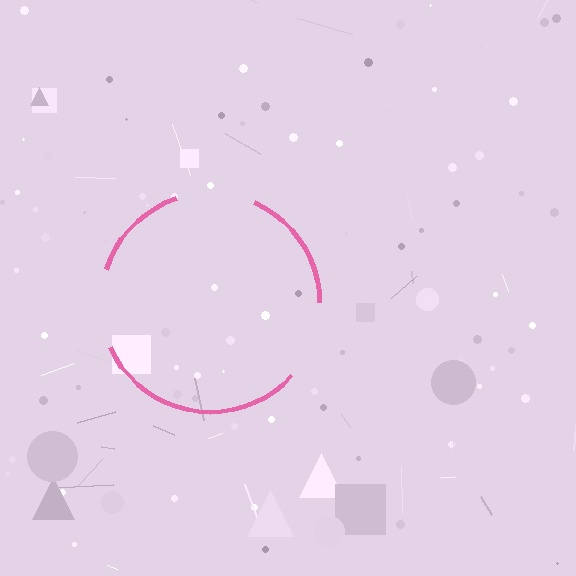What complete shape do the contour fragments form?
The contour fragments form a circle.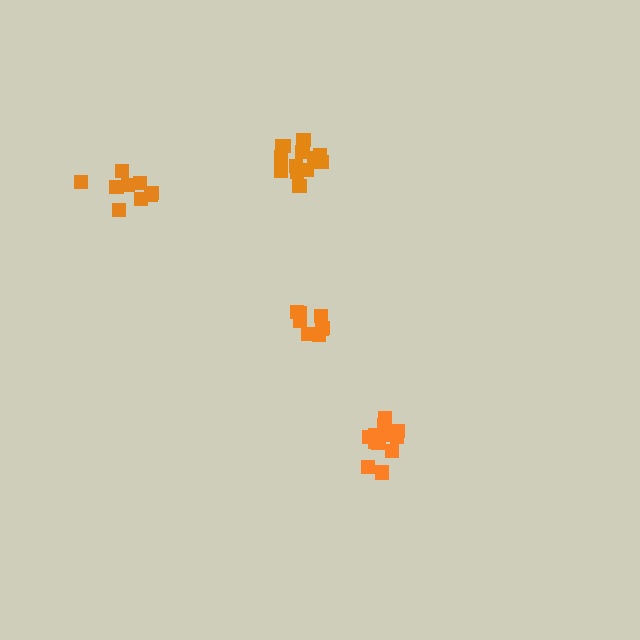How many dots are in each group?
Group 1: 12 dots, Group 2: 14 dots, Group 3: 8 dots, Group 4: 9 dots (43 total).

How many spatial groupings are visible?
There are 4 spatial groupings.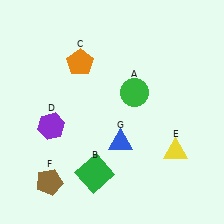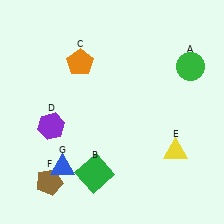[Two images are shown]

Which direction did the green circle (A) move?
The green circle (A) moved right.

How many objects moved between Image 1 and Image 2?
2 objects moved between the two images.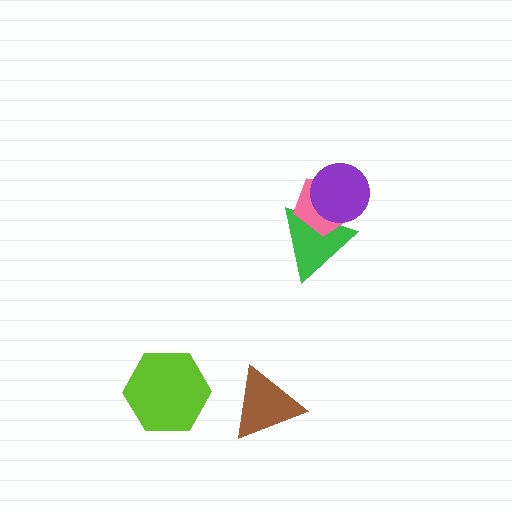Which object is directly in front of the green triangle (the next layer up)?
The pink pentagon is directly in front of the green triangle.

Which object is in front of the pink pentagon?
The purple circle is in front of the pink pentagon.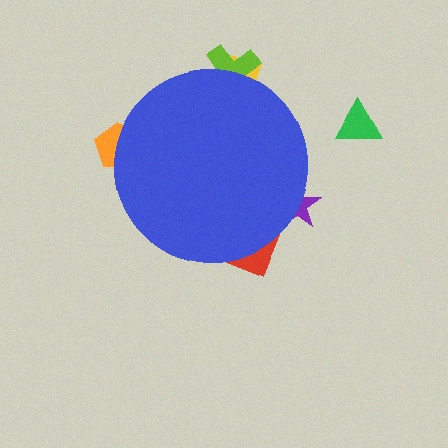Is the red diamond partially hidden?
Yes, the red diamond is partially hidden behind the blue circle.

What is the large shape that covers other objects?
A blue circle.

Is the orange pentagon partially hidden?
Yes, the orange pentagon is partially hidden behind the blue circle.